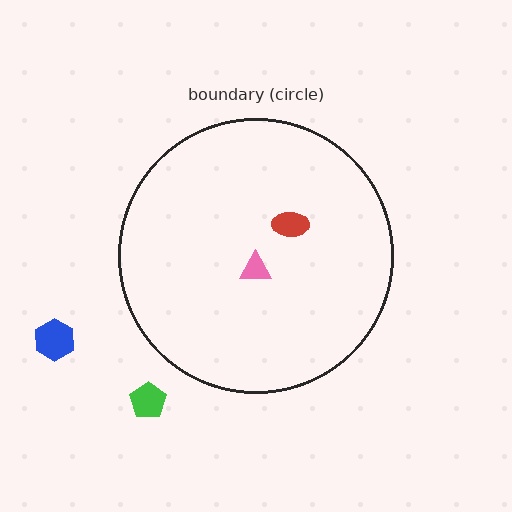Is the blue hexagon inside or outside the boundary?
Outside.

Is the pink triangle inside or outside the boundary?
Inside.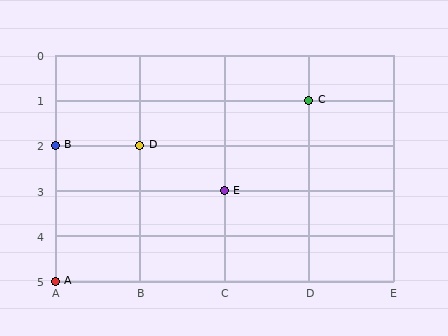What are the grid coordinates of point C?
Point C is at grid coordinates (D, 1).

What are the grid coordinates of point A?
Point A is at grid coordinates (A, 5).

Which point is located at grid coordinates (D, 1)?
Point C is at (D, 1).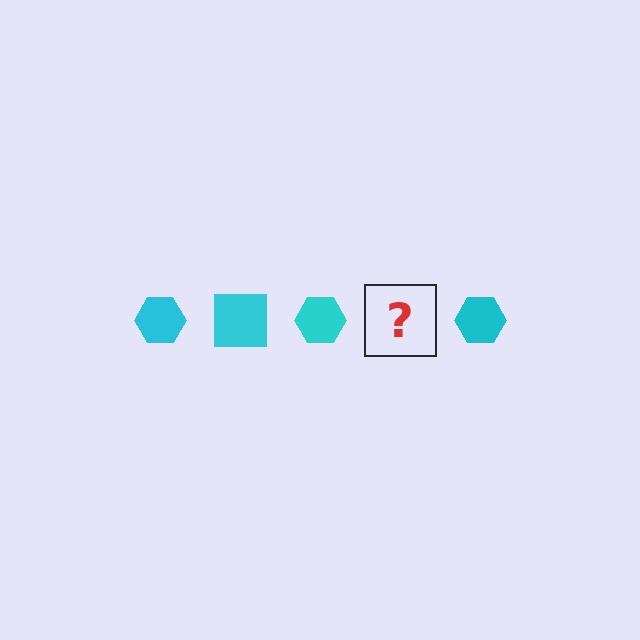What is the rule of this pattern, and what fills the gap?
The rule is that the pattern cycles through hexagon, square shapes in cyan. The gap should be filled with a cyan square.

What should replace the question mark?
The question mark should be replaced with a cyan square.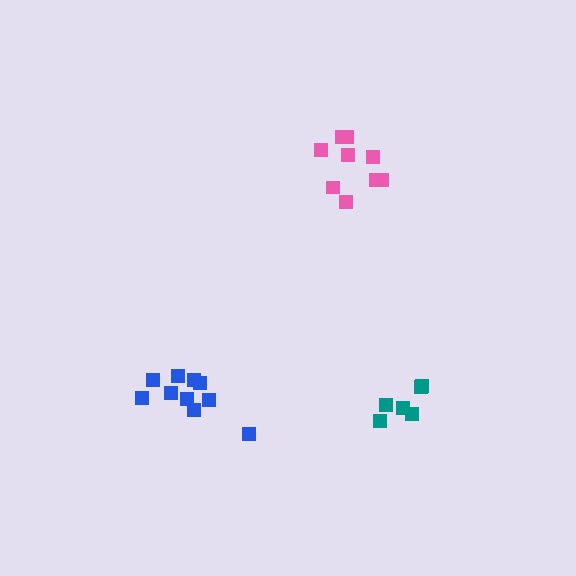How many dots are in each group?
Group 1: 10 dots, Group 2: 6 dots, Group 3: 10 dots (26 total).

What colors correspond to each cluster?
The clusters are colored: blue, teal, pink.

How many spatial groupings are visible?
There are 3 spatial groupings.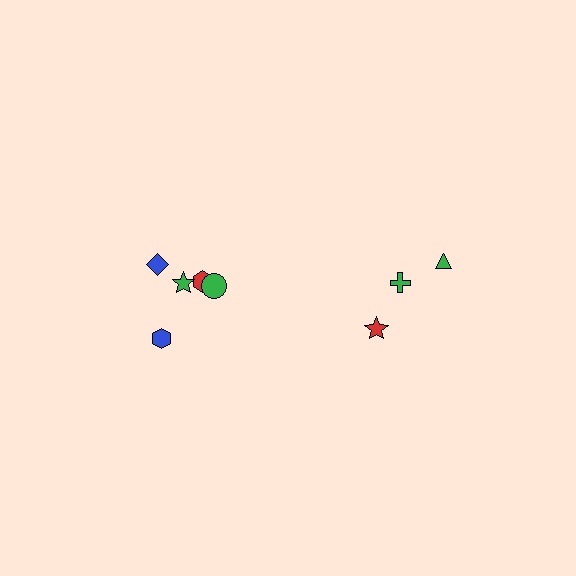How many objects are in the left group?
There are 5 objects.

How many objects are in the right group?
There are 3 objects.